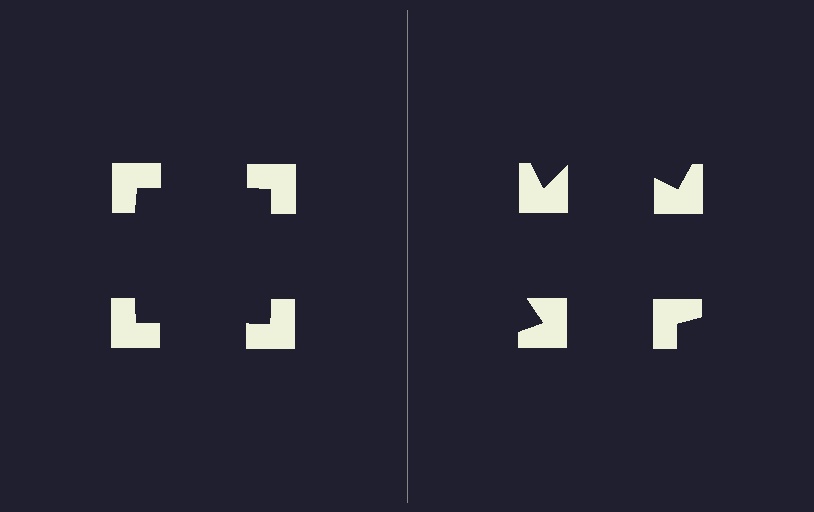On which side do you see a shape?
An illusory square appears on the left side. On the right side the wedge cuts are rotated, so no coherent shape forms.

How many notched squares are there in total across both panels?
8 — 4 on each side.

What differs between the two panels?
The notched squares are positioned identically on both sides; only the wedge orientations differ. On the left they align to a square; on the right they are misaligned.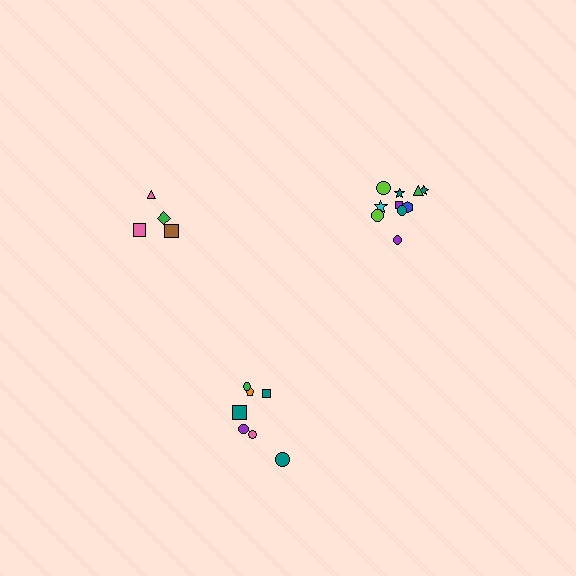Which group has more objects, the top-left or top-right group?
The top-right group.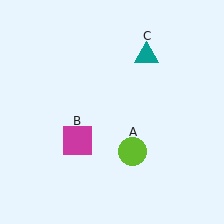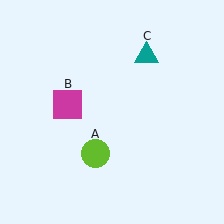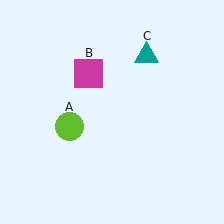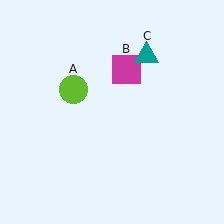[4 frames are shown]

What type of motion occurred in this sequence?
The lime circle (object A), magenta square (object B) rotated clockwise around the center of the scene.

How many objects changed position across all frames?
2 objects changed position: lime circle (object A), magenta square (object B).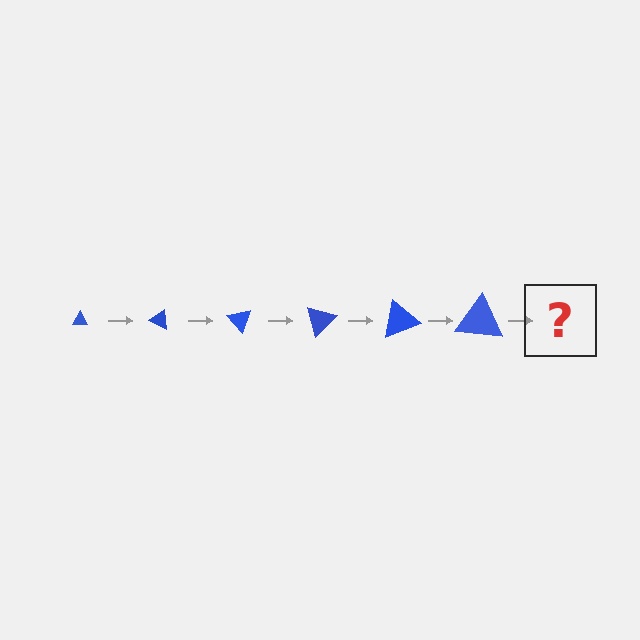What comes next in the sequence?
The next element should be a triangle, larger than the previous one and rotated 150 degrees from the start.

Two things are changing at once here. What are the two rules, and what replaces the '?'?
The two rules are that the triangle grows larger each step and it rotates 25 degrees each step. The '?' should be a triangle, larger than the previous one and rotated 150 degrees from the start.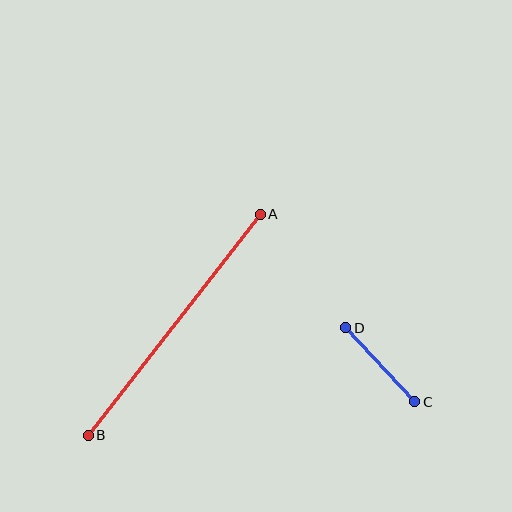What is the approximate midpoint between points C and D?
The midpoint is at approximately (380, 365) pixels.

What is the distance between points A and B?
The distance is approximately 280 pixels.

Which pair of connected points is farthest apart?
Points A and B are farthest apart.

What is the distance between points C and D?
The distance is approximately 102 pixels.